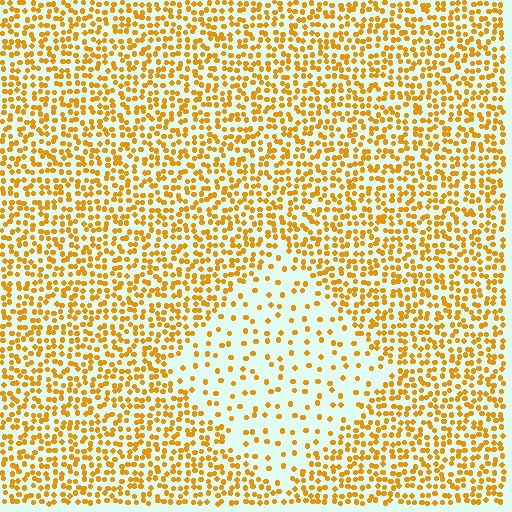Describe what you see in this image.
The image contains small orange elements arranged at two different densities. A diamond-shaped region is visible where the elements are less densely packed than the surrounding area.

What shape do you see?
I see a diamond.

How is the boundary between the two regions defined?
The boundary is defined by a change in element density (approximately 2.9x ratio). All elements are the same color, size, and shape.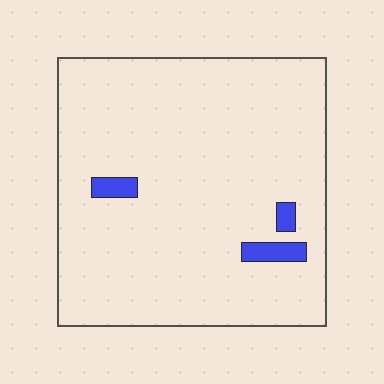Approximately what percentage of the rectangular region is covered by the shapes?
Approximately 5%.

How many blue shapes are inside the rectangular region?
3.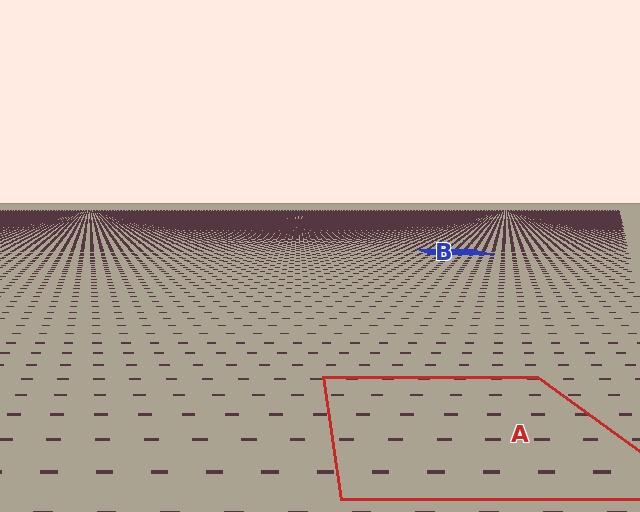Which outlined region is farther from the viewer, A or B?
Region B is farther from the viewer — the texture elements inside it appear smaller and more densely packed.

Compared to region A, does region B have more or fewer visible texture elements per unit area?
Region B has more texture elements per unit area — they are packed more densely because it is farther away.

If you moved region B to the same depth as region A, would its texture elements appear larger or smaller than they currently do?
They would appear larger. At a closer depth, the same texture elements are projected at a bigger on-screen size.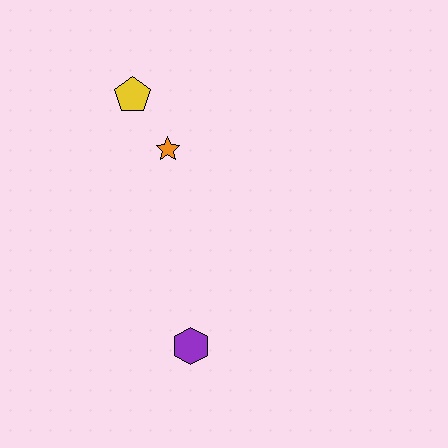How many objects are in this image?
There are 3 objects.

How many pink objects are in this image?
There are no pink objects.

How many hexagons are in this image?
There is 1 hexagon.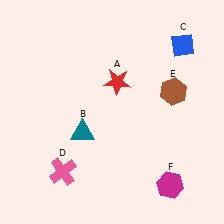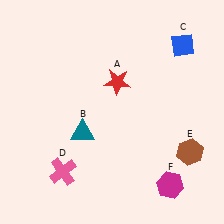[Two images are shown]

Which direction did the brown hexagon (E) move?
The brown hexagon (E) moved down.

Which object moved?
The brown hexagon (E) moved down.